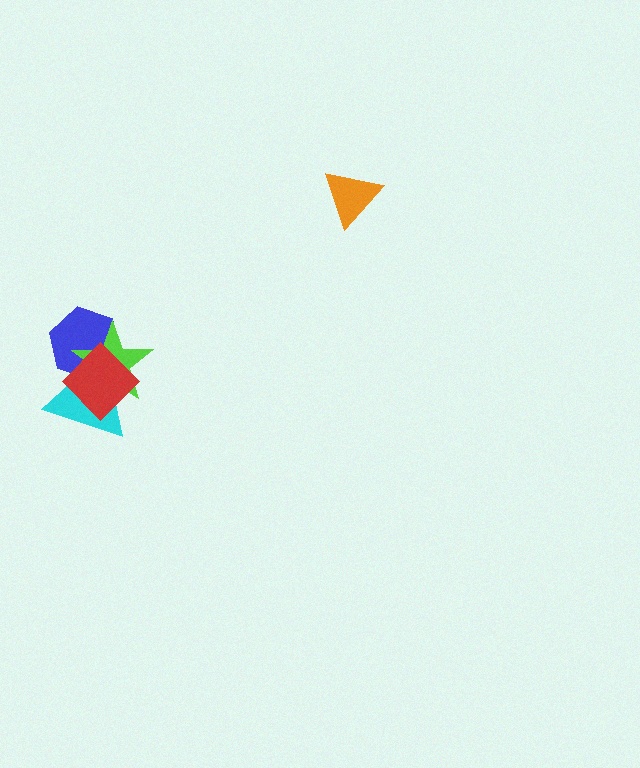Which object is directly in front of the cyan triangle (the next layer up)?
The lime star is directly in front of the cyan triangle.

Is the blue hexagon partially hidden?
Yes, it is partially covered by another shape.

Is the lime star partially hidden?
Yes, it is partially covered by another shape.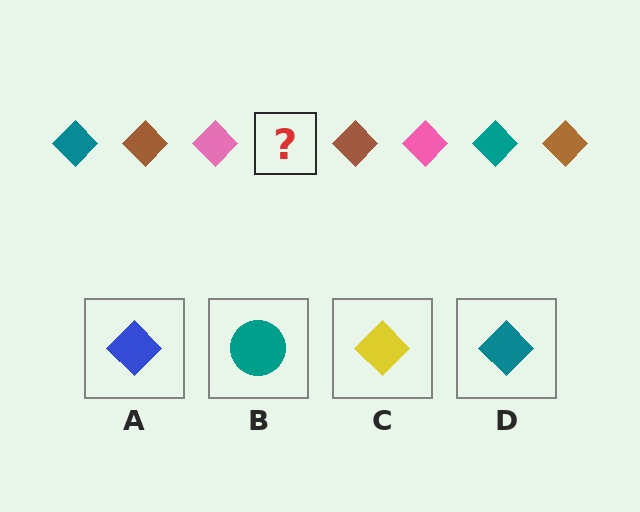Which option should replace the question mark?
Option D.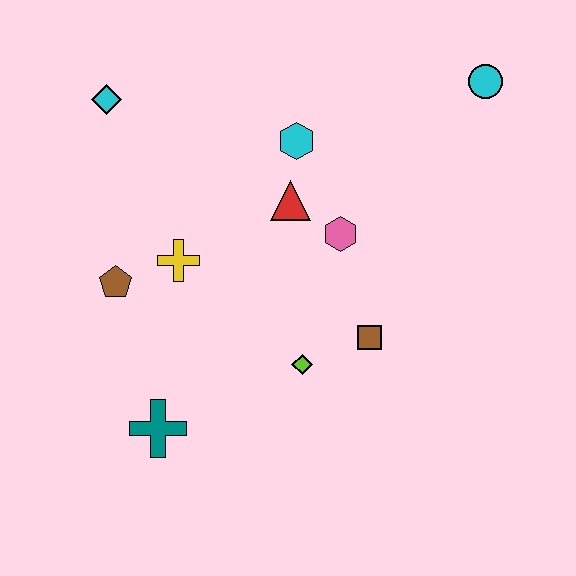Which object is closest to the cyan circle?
The cyan hexagon is closest to the cyan circle.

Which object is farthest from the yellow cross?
The cyan circle is farthest from the yellow cross.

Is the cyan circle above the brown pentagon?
Yes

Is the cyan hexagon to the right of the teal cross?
Yes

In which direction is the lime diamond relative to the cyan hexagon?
The lime diamond is below the cyan hexagon.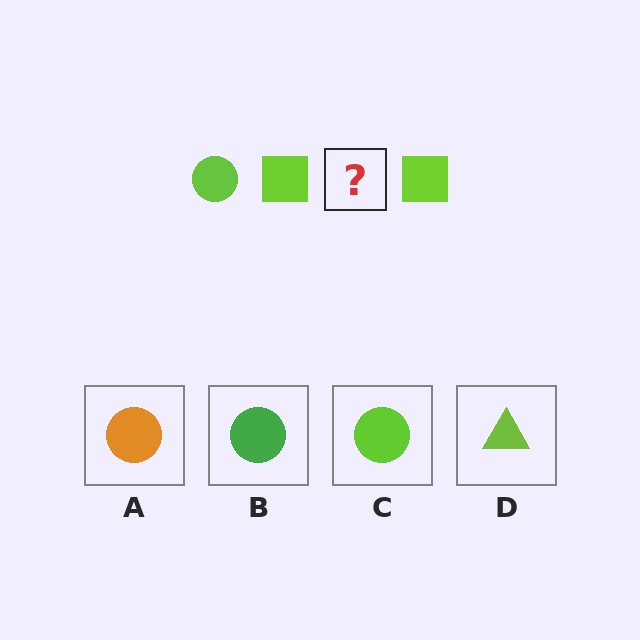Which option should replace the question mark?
Option C.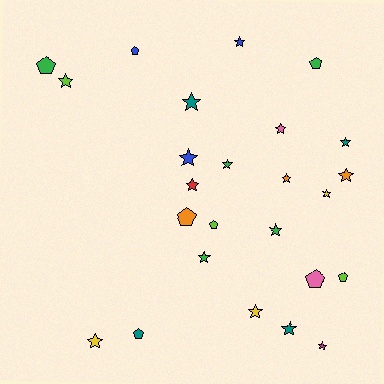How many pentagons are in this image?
There are 8 pentagons.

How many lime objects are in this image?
There are 3 lime objects.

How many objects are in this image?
There are 25 objects.